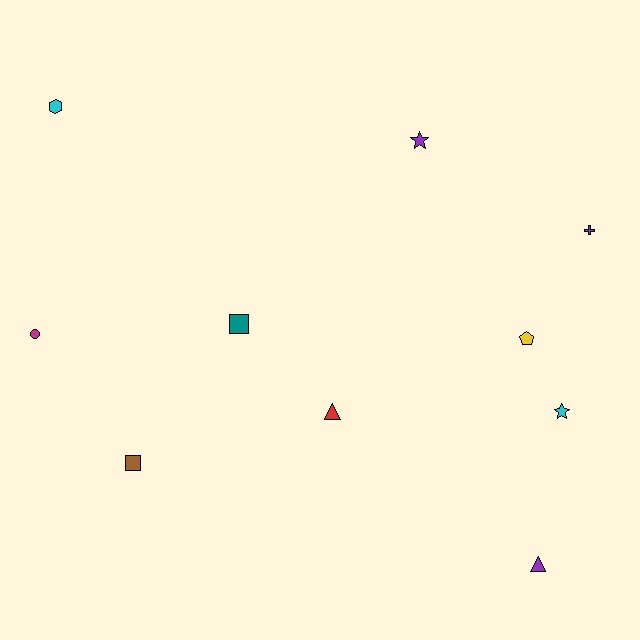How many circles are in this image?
There is 1 circle.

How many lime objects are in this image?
There are no lime objects.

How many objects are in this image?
There are 10 objects.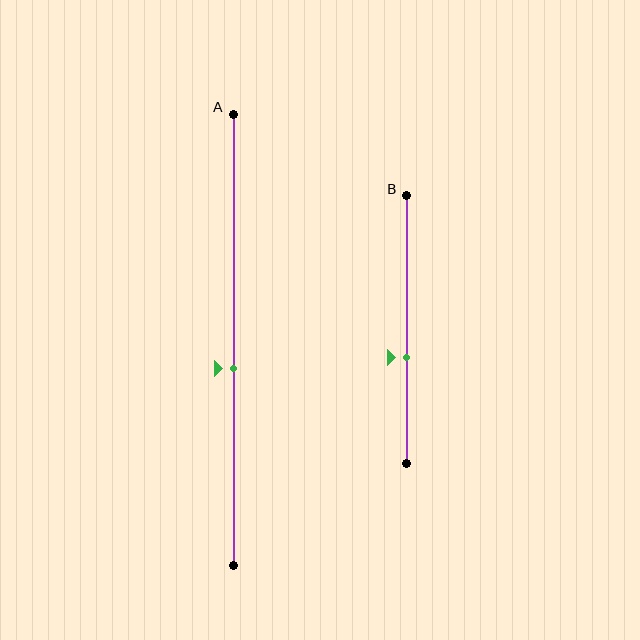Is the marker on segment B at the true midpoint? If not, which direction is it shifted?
No, the marker on segment B is shifted downward by about 11% of the segment length.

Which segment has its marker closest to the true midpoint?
Segment A has its marker closest to the true midpoint.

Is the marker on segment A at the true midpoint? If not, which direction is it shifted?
No, the marker on segment A is shifted downward by about 6% of the segment length.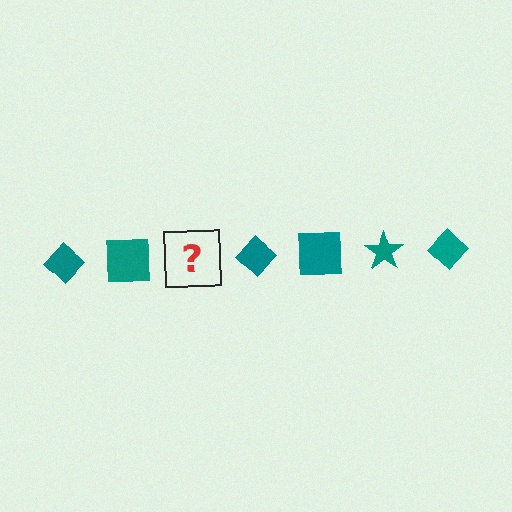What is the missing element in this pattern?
The missing element is a teal star.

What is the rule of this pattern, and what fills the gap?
The rule is that the pattern cycles through diamond, square, star shapes in teal. The gap should be filled with a teal star.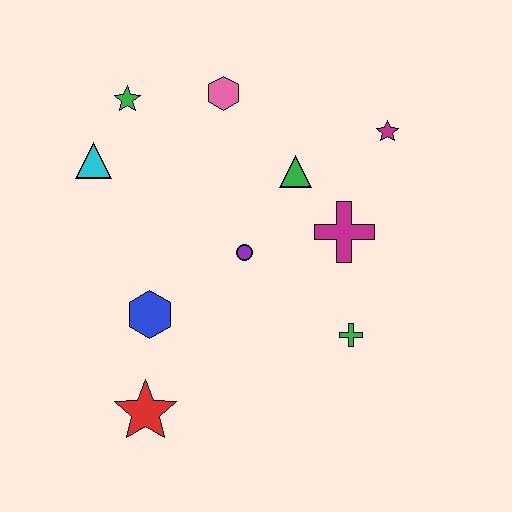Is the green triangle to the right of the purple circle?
Yes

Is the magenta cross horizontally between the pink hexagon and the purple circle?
No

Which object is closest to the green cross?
The magenta cross is closest to the green cross.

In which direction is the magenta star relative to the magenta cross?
The magenta star is above the magenta cross.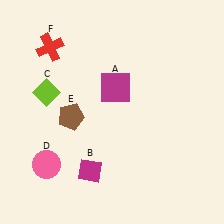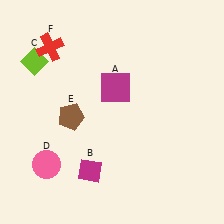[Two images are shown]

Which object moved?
The lime diamond (C) moved up.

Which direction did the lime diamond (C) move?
The lime diamond (C) moved up.